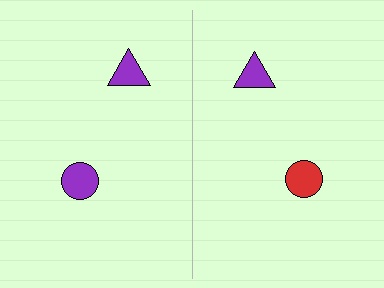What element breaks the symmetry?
The red circle on the right side breaks the symmetry — its mirror counterpart is purple.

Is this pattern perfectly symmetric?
No, the pattern is not perfectly symmetric. The red circle on the right side breaks the symmetry — its mirror counterpart is purple.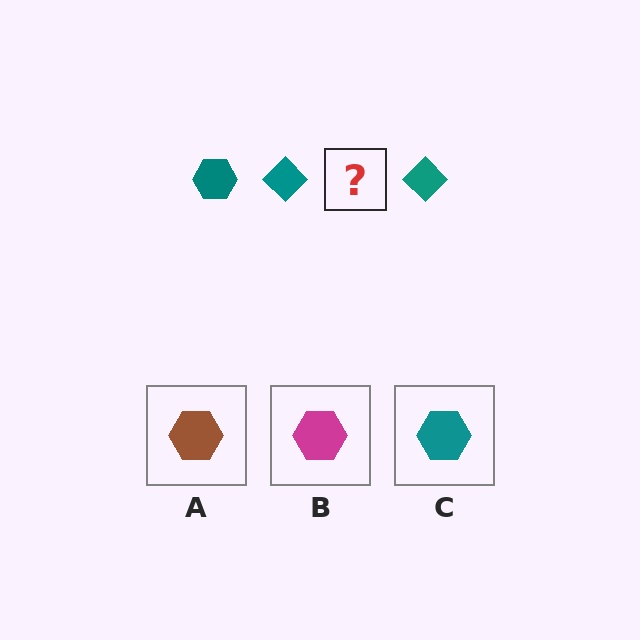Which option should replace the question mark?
Option C.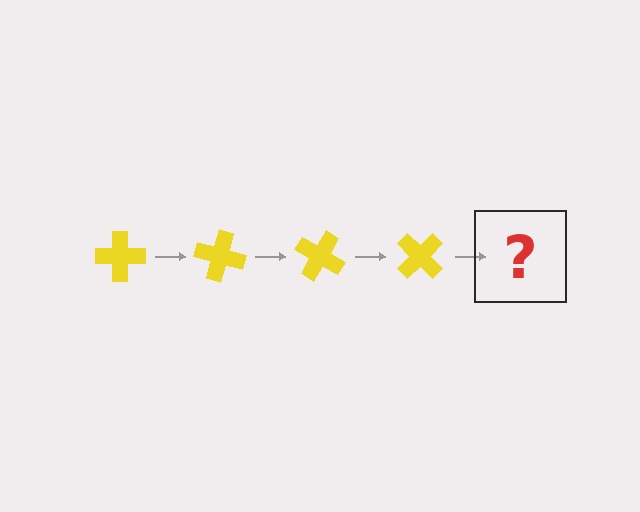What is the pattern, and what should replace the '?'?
The pattern is that the cross rotates 15 degrees each step. The '?' should be a yellow cross rotated 60 degrees.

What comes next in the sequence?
The next element should be a yellow cross rotated 60 degrees.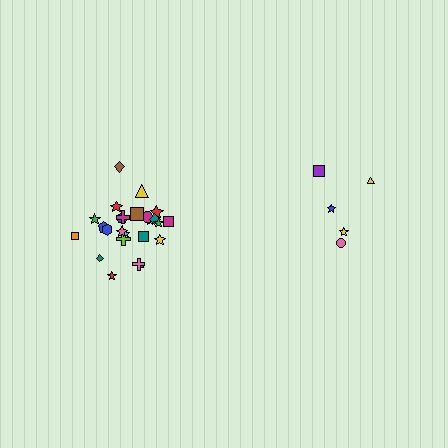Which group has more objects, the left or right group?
The left group.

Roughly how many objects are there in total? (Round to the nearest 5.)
Roughly 30 objects in total.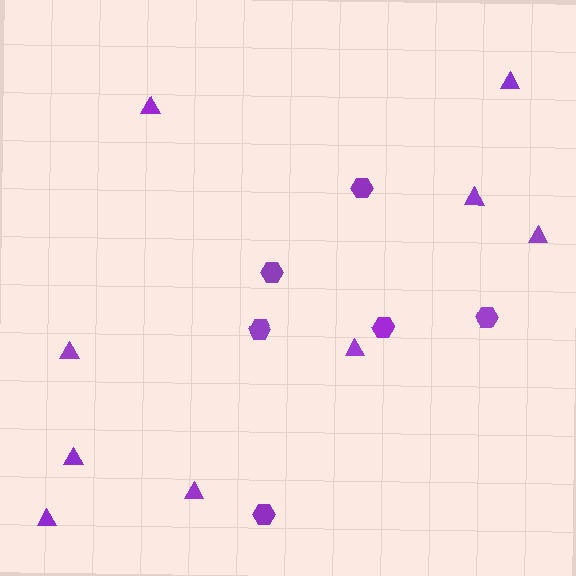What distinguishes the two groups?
There are 2 groups: one group of hexagons (6) and one group of triangles (9).